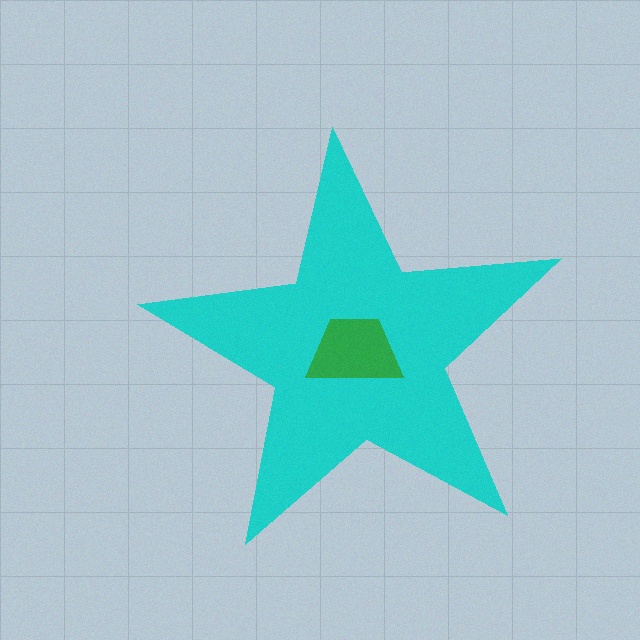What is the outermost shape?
The cyan star.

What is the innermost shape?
The green trapezoid.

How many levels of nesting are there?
2.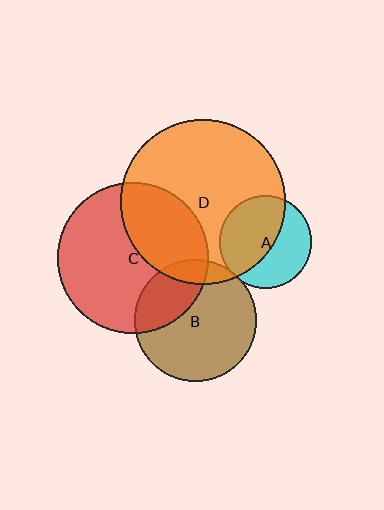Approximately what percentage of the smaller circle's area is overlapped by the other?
Approximately 30%.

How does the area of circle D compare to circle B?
Approximately 1.8 times.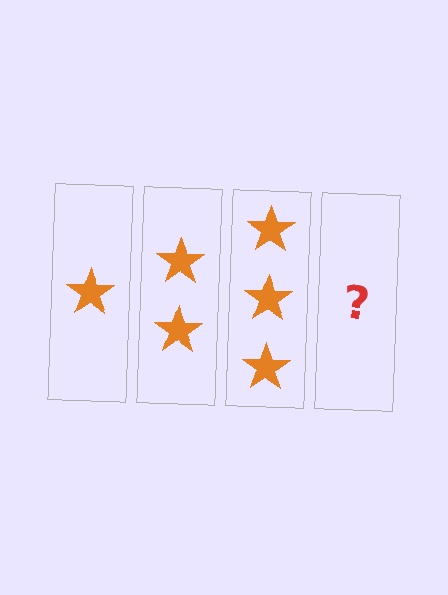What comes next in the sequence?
The next element should be 4 stars.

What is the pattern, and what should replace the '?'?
The pattern is that each step adds one more star. The '?' should be 4 stars.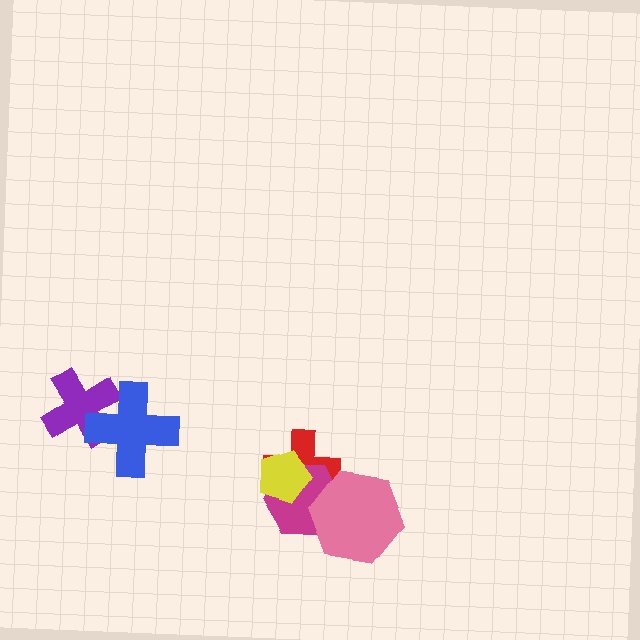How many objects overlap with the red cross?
3 objects overlap with the red cross.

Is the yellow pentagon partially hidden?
No, no other shape covers it.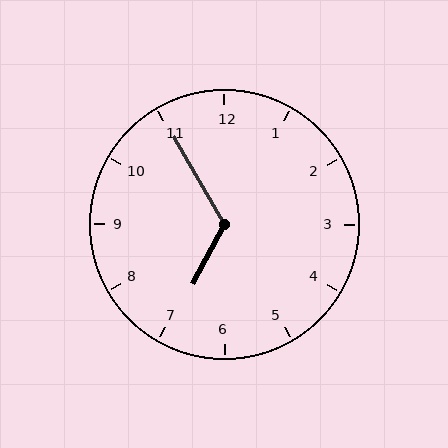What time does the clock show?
6:55.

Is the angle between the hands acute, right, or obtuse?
It is obtuse.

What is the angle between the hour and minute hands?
Approximately 122 degrees.